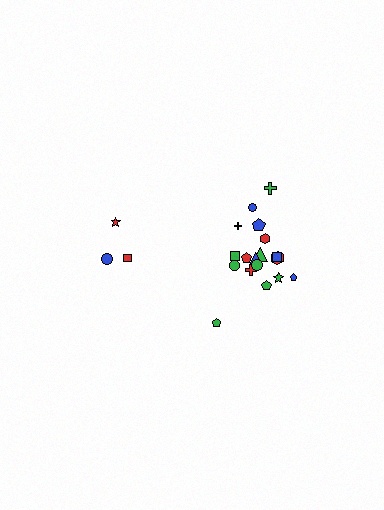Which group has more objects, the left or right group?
The right group.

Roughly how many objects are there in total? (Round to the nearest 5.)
Roughly 20 objects in total.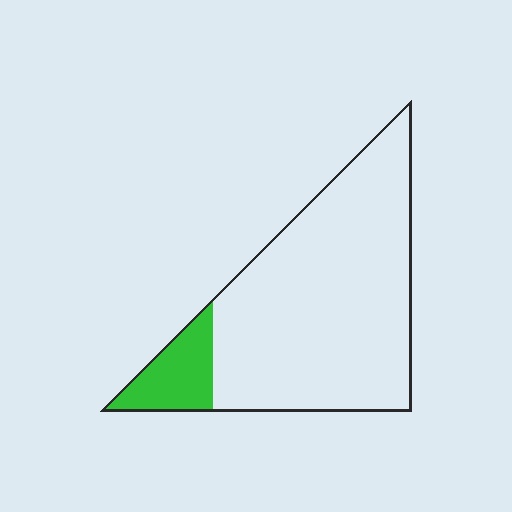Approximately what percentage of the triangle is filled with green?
Approximately 15%.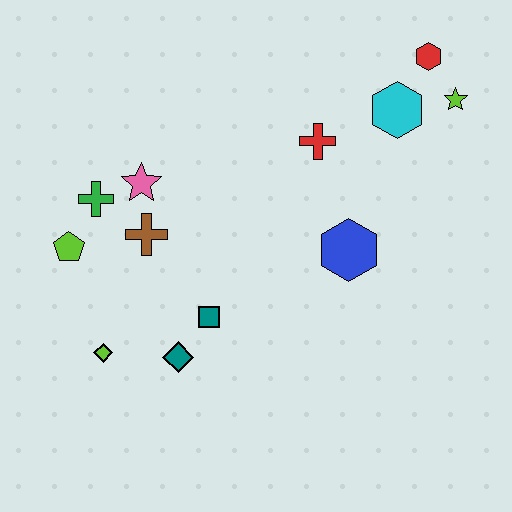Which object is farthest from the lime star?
The lime diamond is farthest from the lime star.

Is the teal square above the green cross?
No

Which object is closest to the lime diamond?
The teal diamond is closest to the lime diamond.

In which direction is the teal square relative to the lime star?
The teal square is to the left of the lime star.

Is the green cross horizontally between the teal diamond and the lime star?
No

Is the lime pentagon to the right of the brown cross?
No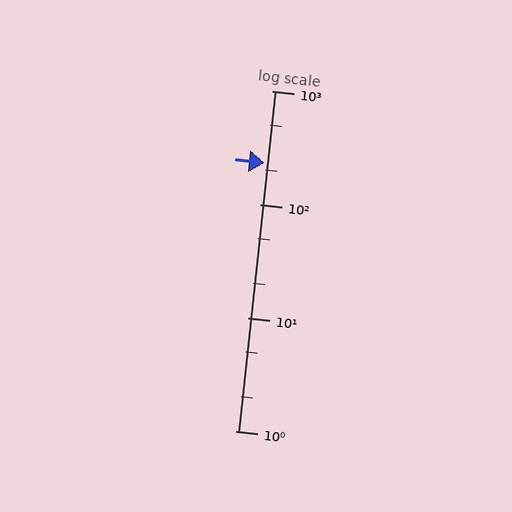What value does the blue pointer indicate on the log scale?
The pointer indicates approximately 230.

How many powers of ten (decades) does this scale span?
The scale spans 3 decades, from 1 to 1000.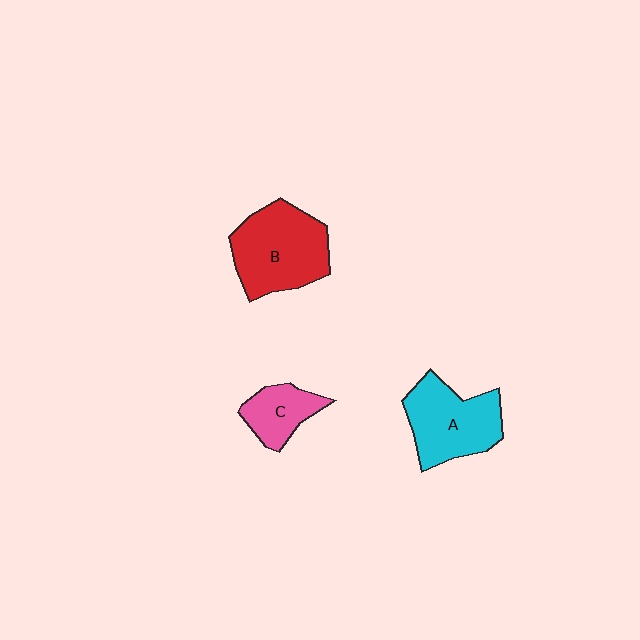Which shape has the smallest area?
Shape C (pink).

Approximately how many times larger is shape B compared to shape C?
Approximately 2.1 times.